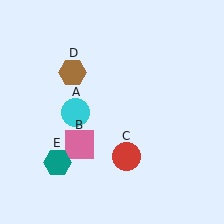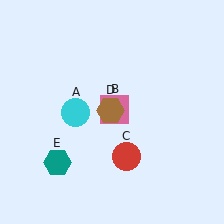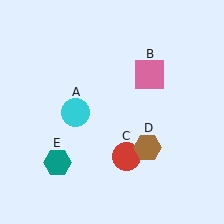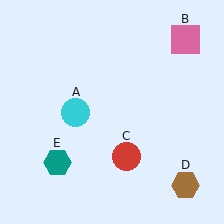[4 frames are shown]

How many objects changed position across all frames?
2 objects changed position: pink square (object B), brown hexagon (object D).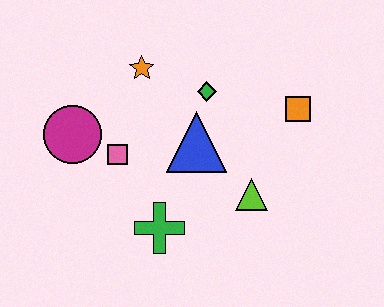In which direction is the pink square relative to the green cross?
The pink square is above the green cross.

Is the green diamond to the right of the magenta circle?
Yes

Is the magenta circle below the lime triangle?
No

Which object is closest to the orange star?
The green diamond is closest to the orange star.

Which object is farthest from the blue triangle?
The magenta circle is farthest from the blue triangle.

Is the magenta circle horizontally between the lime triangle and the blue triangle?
No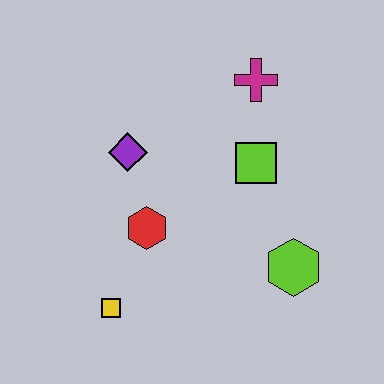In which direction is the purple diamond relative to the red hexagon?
The purple diamond is above the red hexagon.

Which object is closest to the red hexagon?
The purple diamond is closest to the red hexagon.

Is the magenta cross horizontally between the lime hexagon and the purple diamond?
Yes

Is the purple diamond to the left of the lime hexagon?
Yes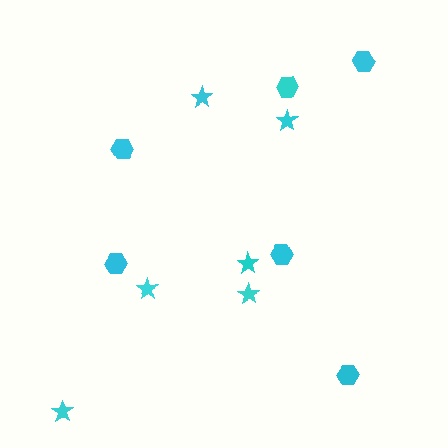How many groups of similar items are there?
There are 2 groups: one group of hexagons (6) and one group of stars (6).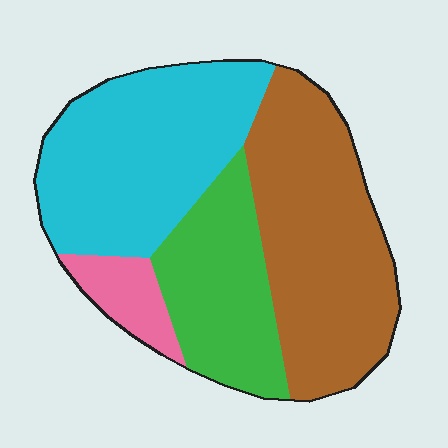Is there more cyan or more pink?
Cyan.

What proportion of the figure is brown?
Brown covers 37% of the figure.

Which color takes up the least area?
Pink, at roughly 5%.